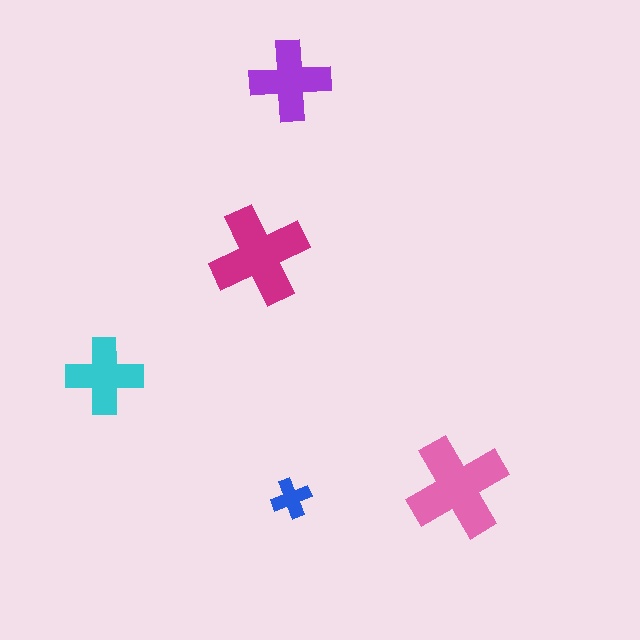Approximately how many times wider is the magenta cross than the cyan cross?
About 1.5 times wider.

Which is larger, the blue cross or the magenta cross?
The magenta one.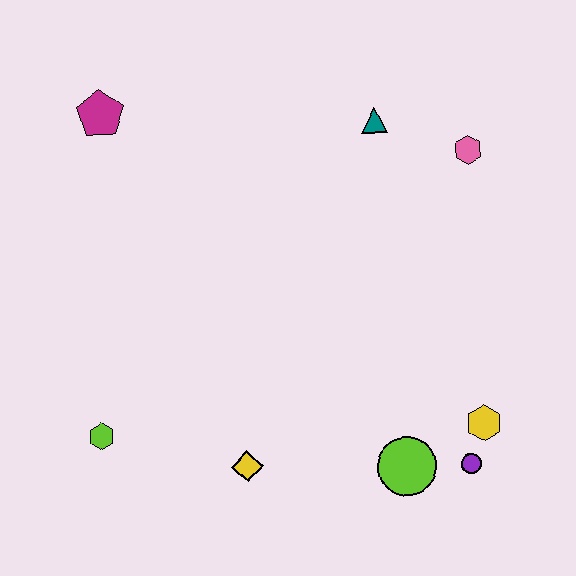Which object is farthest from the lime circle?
The magenta pentagon is farthest from the lime circle.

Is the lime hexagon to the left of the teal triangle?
Yes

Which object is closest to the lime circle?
The purple circle is closest to the lime circle.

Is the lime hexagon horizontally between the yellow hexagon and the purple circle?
No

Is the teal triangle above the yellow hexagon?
Yes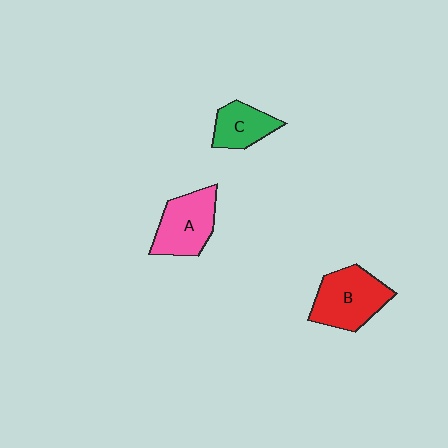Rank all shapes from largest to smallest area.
From largest to smallest: B (red), A (pink), C (green).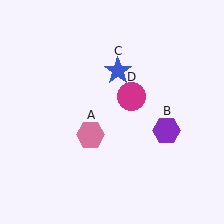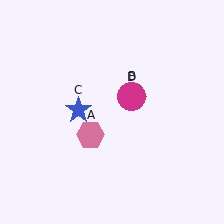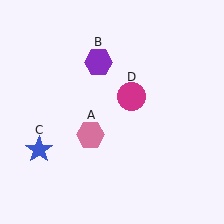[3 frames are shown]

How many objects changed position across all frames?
2 objects changed position: purple hexagon (object B), blue star (object C).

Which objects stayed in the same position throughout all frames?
Pink hexagon (object A) and magenta circle (object D) remained stationary.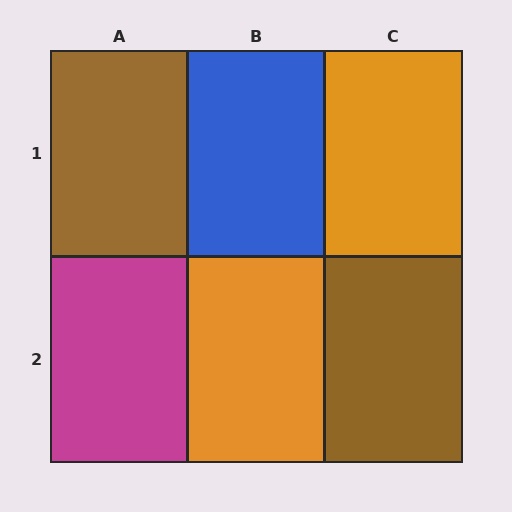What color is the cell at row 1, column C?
Orange.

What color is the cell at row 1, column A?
Brown.